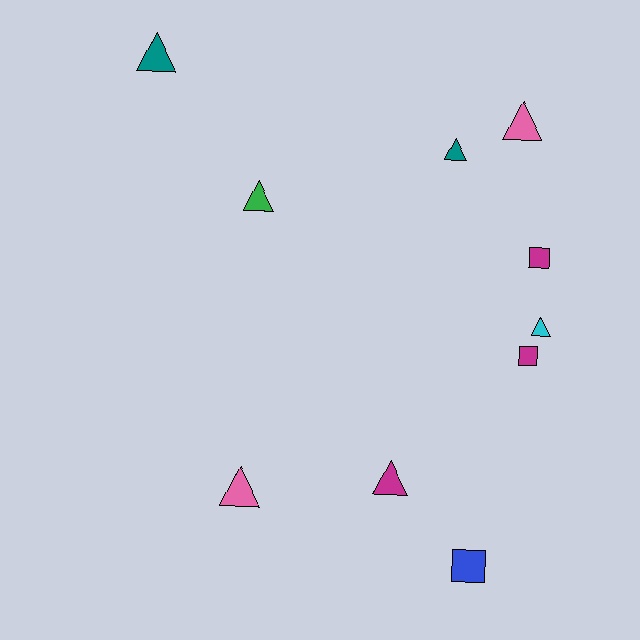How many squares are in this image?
There are 3 squares.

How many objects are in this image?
There are 10 objects.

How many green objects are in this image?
There is 1 green object.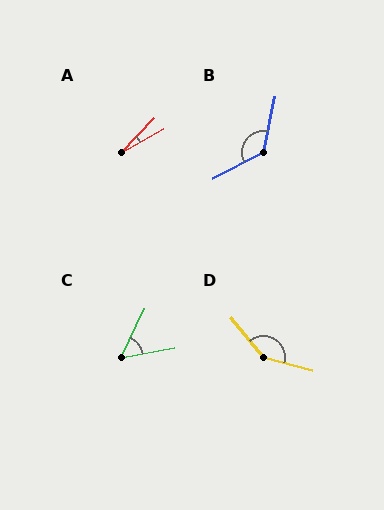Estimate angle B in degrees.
Approximately 129 degrees.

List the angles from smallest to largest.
A (17°), C (54°), B (129°), D (143°).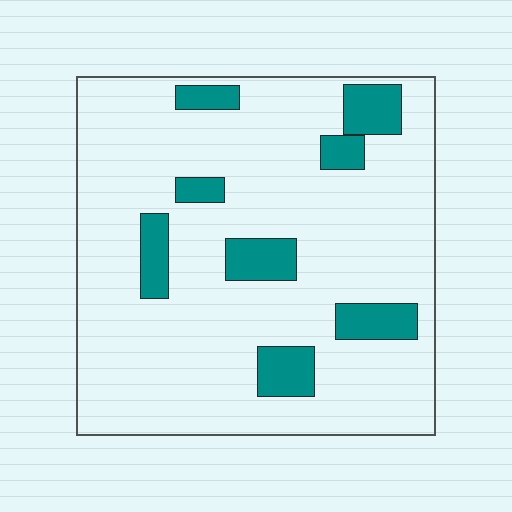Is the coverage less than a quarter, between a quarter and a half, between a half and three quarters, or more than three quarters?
Less than a quarter.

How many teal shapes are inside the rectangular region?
8.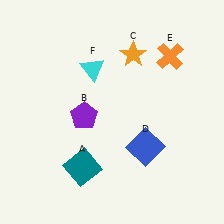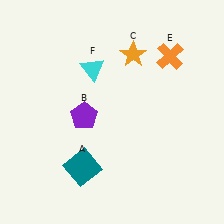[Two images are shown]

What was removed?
The blue square (D) was removed in Image 2.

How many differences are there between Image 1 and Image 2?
There is 1 difference between the two images.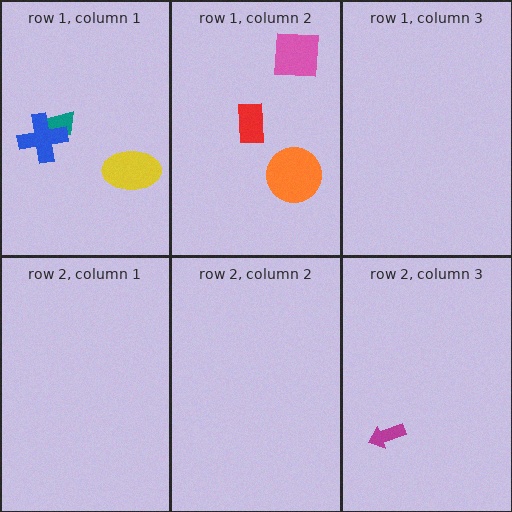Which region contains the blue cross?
The row 1, column 1 region.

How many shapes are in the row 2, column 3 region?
1.